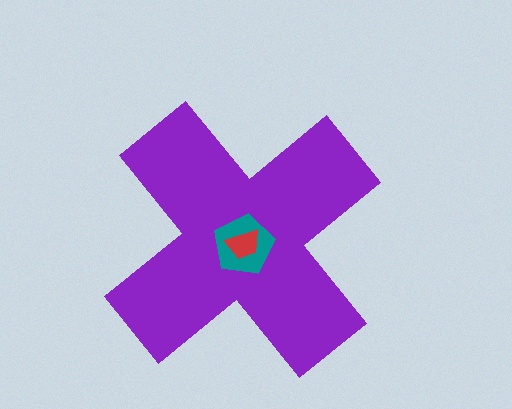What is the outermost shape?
The purple cross.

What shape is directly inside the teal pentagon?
The red trapezoid.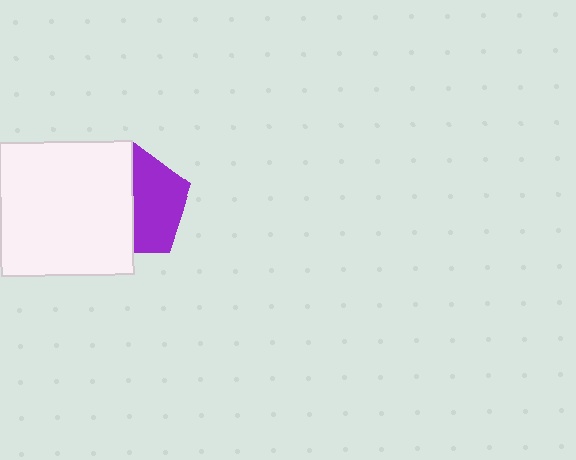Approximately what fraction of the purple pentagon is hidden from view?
Roughly 50% of the purple pentagon is hidden behind the white square.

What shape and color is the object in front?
The object in front is a white square.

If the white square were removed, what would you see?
You would see the complete purple pentagon.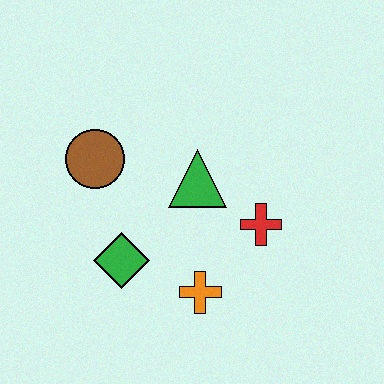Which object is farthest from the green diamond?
The red cross is farthest from the green diamond.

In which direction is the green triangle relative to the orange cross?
The green triangle is above the orange cross.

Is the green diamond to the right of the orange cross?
No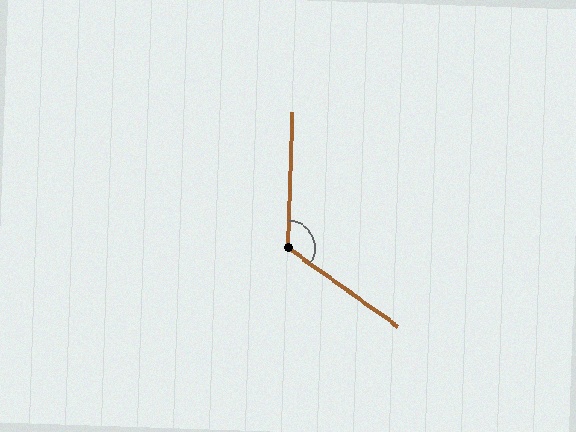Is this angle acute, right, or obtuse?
It is obtuse.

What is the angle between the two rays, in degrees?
Approximately 124 degrees.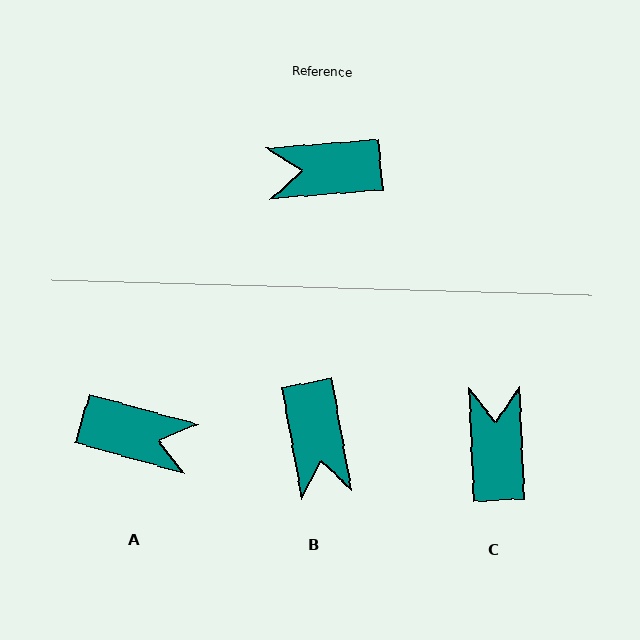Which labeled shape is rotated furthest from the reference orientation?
A, about 160 degrees away.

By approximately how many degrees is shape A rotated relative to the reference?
Approximately 160 degrees counter-clockwise.